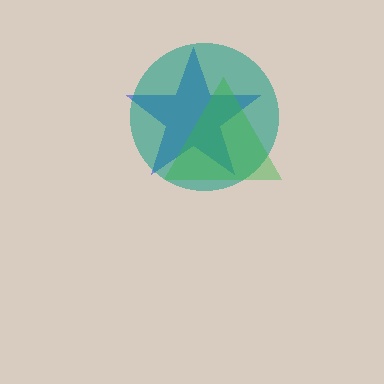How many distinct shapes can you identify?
There are 3 distinct shapes: a blue star, a teal circle, a green triangle.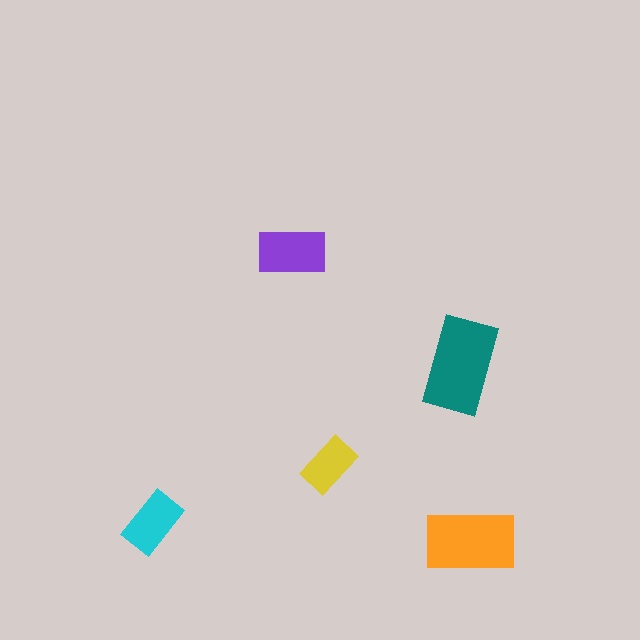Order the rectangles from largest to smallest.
the teal one, the orange one, the purple one, the cyan one, the yellow one.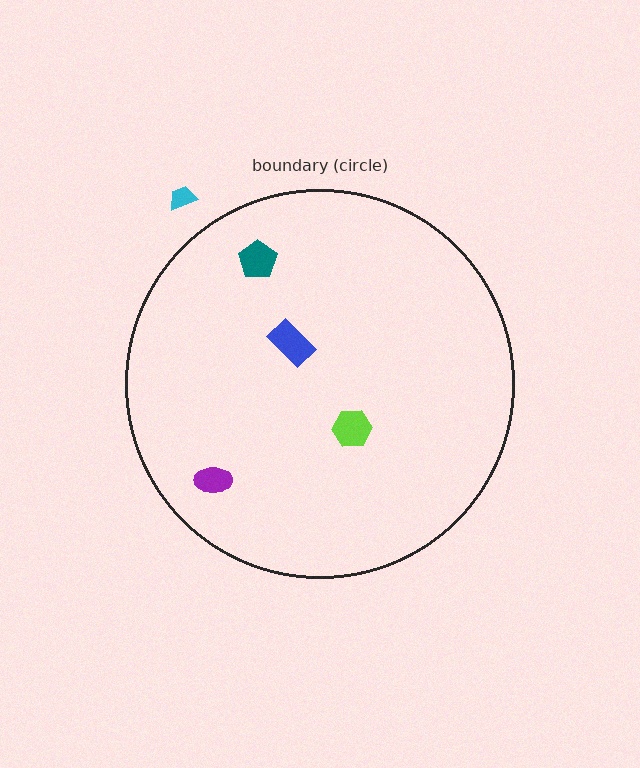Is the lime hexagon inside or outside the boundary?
Inside.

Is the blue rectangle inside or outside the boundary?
Inside.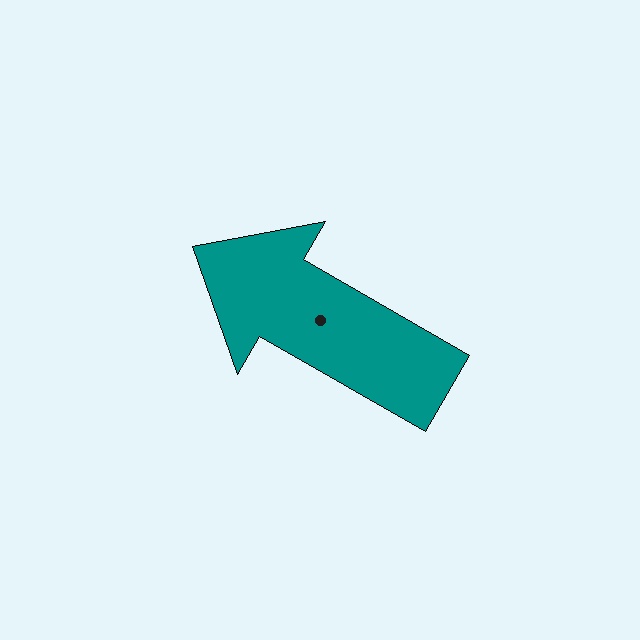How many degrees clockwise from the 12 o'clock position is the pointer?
Approximately 300 degrees.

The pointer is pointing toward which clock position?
Roughly 10 o'clock.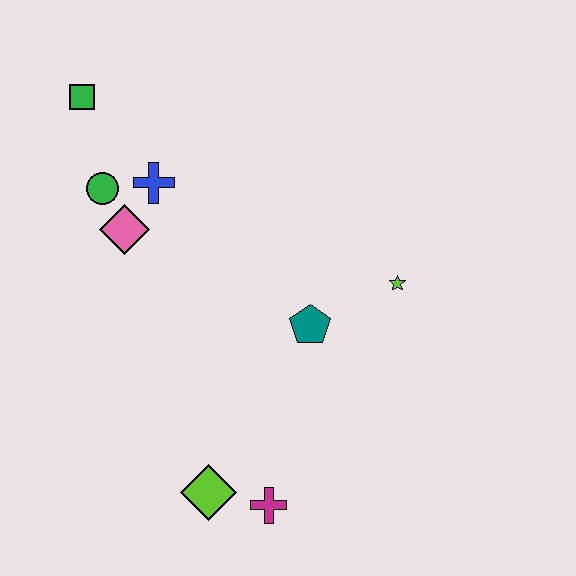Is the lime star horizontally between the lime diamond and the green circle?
No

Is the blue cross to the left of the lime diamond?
Yes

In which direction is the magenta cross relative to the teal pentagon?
The magenta cross is below the teal pentagon.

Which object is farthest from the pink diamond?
The magenta cross is farthest from the pink diamond.